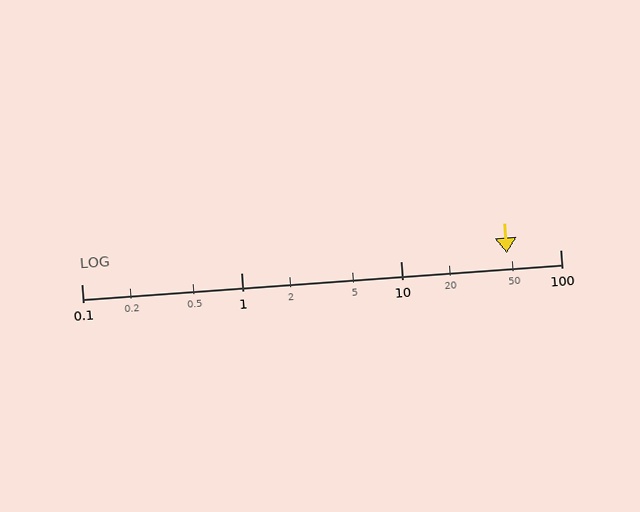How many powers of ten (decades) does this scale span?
The scale spans 3 decades, from 0.1 to 100.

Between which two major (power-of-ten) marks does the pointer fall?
The pointer is between 10 and 100.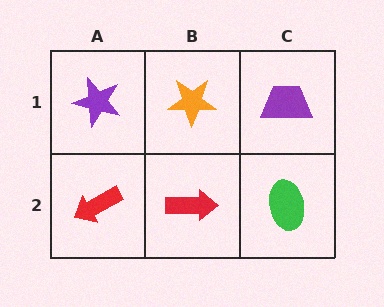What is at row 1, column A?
A purple star.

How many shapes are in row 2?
3 shapes.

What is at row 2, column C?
A green ellipse.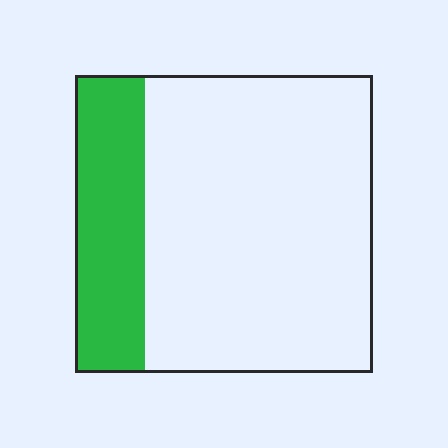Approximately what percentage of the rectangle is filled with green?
Approximately 25%.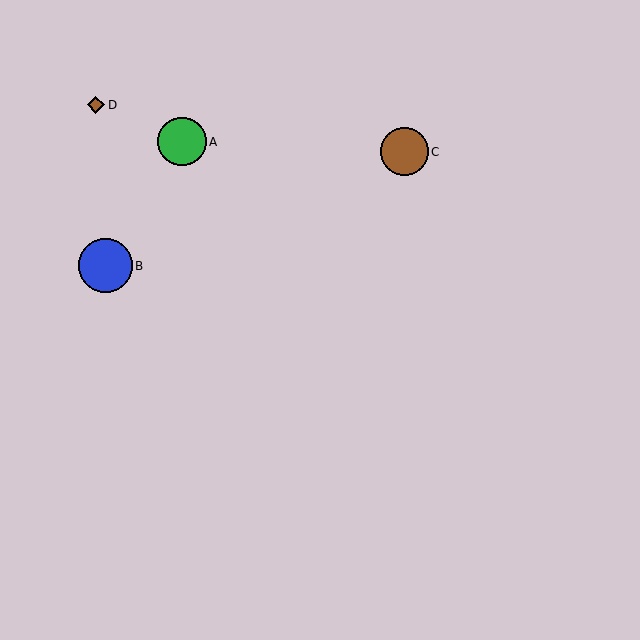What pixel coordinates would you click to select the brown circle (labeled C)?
Click at (404, 152) to select the brown circle C.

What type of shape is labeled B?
Shape B is a blue circle.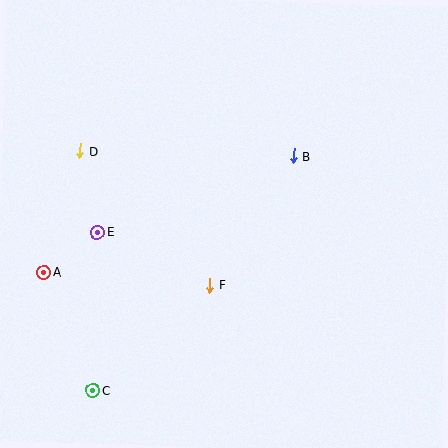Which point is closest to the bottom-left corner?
Point C is closest to the bottom-left corner.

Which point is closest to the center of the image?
Point F at (210, 285) is closest to the center.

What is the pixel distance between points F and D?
The distance between F and D is 186 pixels.